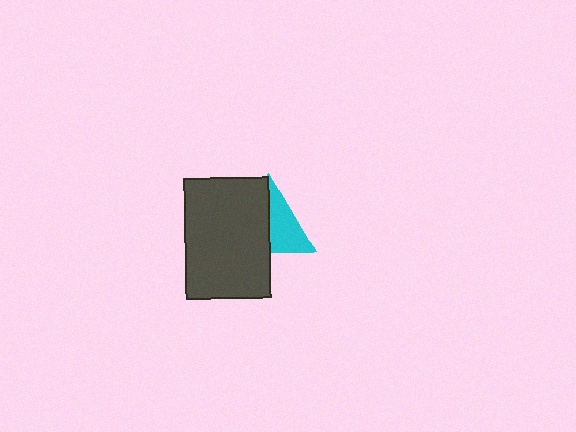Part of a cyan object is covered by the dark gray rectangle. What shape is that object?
It is a triangle.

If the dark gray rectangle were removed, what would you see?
You would see the complete cyan triangle.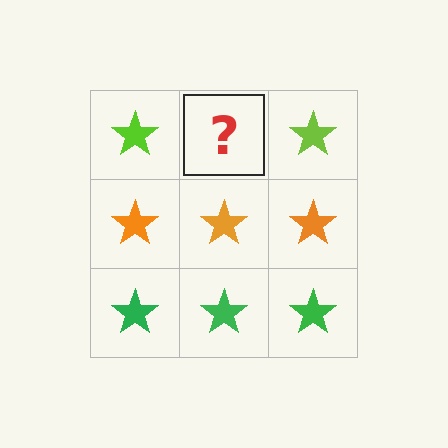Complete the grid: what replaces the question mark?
The question mark should be replaced with a lime star.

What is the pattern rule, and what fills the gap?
The rule is that each row has a consistent color. The gap should be filled with a lime star.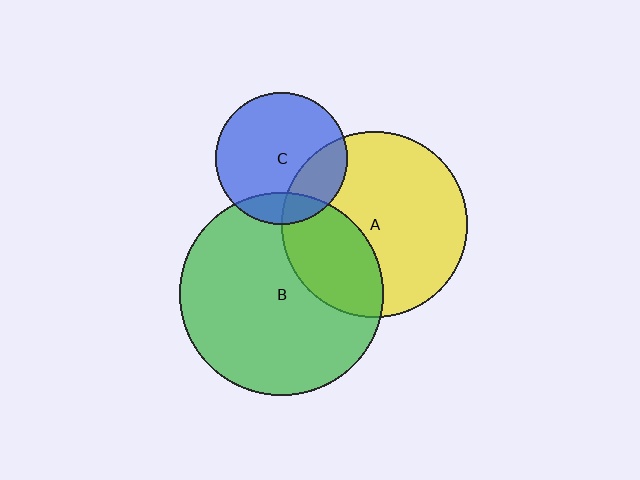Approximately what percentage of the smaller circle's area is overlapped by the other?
Approximately 30%.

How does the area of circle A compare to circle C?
Approximately 2.0 times.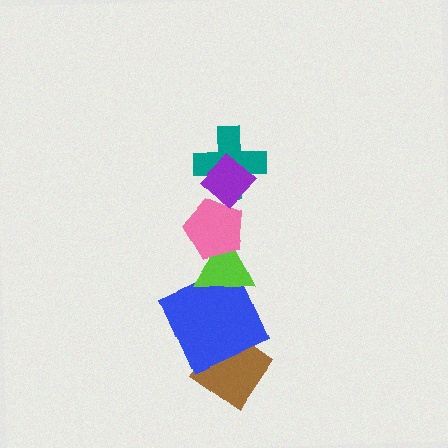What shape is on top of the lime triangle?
The pink pentagon is on top of the lime triangle.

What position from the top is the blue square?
The blue square is 5th from the top.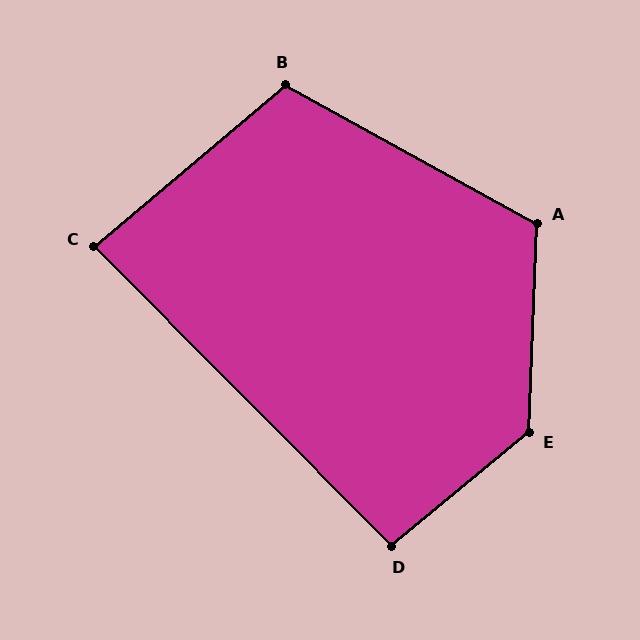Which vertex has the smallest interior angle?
C, at approximately 85 degrees.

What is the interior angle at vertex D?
Approximately 95 degrees (obtuse).